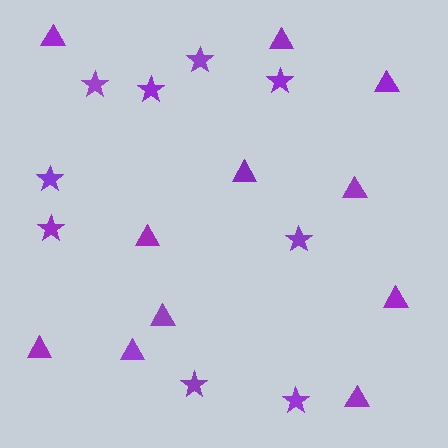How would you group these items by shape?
There are 2 groups: one group of stars (9) and one group of triangles (11).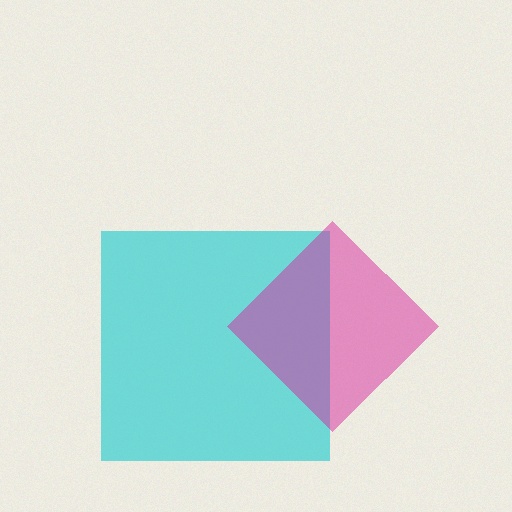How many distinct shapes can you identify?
There are 2 distinct shapes: a cyan square, a magenta diamond.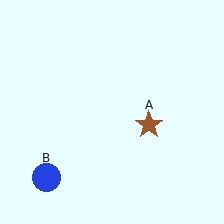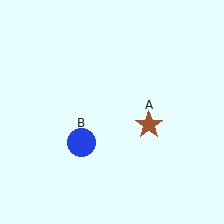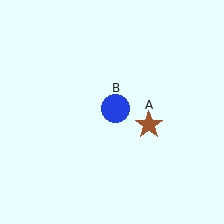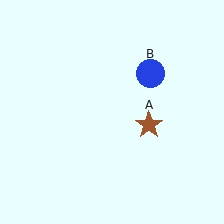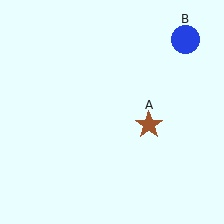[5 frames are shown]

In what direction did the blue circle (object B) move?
The blue circle (object B) moved up and to the right.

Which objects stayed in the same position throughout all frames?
Brown star (object A) remained stationary.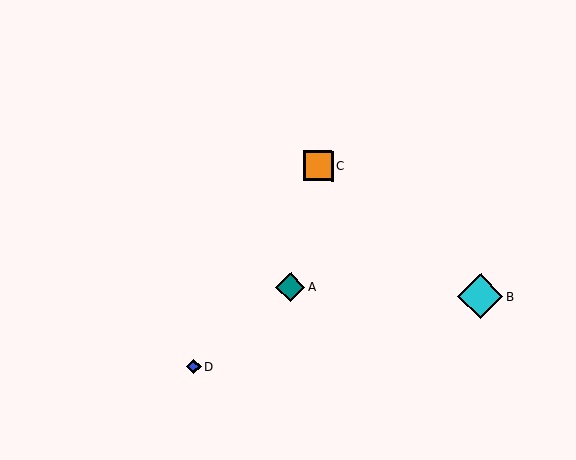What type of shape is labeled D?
Shape D is a blue diamond.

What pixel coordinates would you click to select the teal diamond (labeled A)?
Click at (291, 287) to select the teal diamond A.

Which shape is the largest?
The cyan diamond (labeled B) is the largest.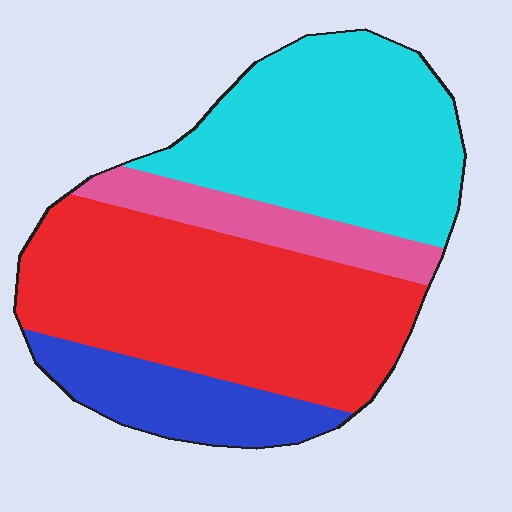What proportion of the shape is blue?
Blue covers roughly 15% of the shape.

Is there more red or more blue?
Red.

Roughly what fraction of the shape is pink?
Pink covers 11% of the shape.